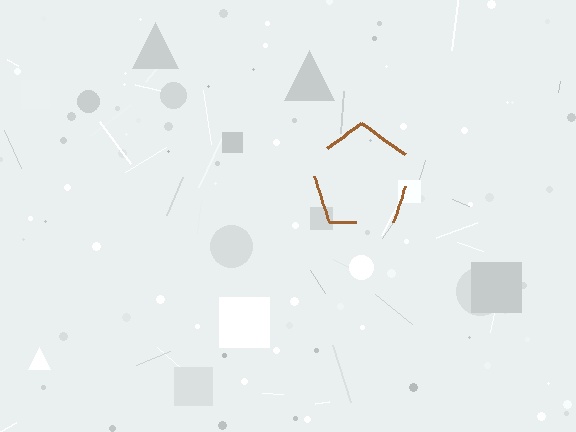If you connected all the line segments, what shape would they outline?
They would outline a pentagon.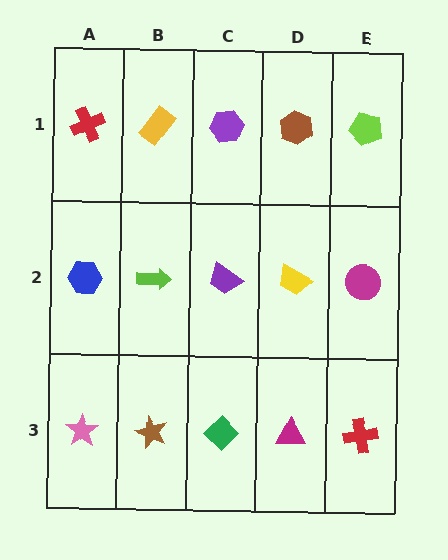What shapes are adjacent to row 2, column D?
A brown hexagon (row 1, column D), a magenta triangle (row 3, column D), a purple trapezoid (row 2, column C), a magenta circle (row 2, column E).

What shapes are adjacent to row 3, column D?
A yellow trapezoid (row 2, column D), a green diamond (row 3, column C), a red cross (row 3, column E).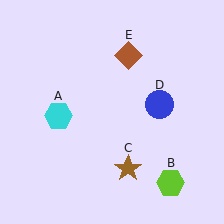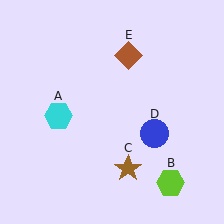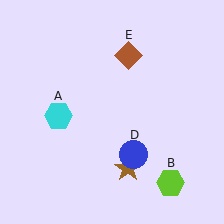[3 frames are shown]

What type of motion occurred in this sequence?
The blue circle (object D) rotated clockwise around the center of the scene.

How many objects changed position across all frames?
1 object changed position: blue circle (object D).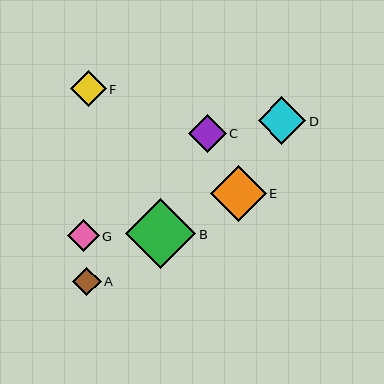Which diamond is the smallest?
Diamond A is the smallest with a size of approximately 28 pixels.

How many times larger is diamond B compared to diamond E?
Diamond B is approximately 1.3 times the size of diamond E.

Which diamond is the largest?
Diamond B is the largest with a size of approximately 70 pixels.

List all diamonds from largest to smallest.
From largest to smallest: B, E, D, C, F, G, A.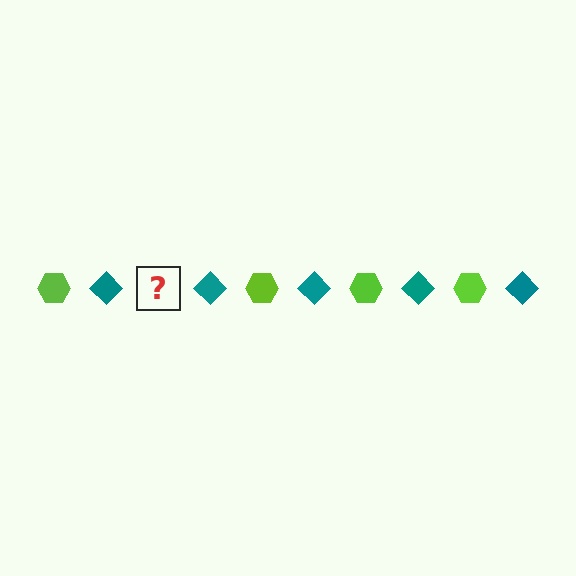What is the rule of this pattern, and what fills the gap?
The rule is that the pattern alternates between lime hexagon and teal diamond. The gap should be filled with a lime hexagon.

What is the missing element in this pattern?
The missing element is a lime hexagon.